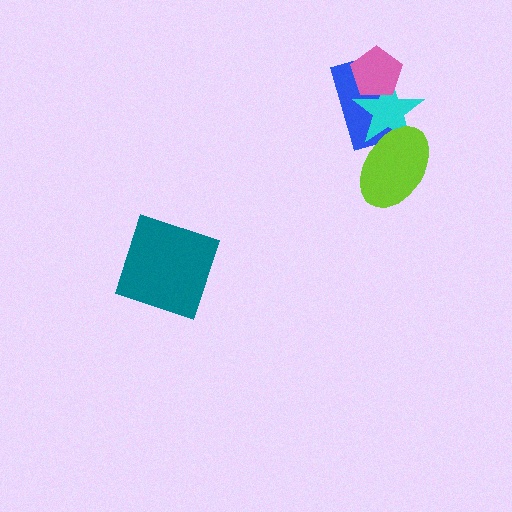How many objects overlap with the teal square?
0 objects overlap with the teal square.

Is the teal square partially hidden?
No, no other shape covers it.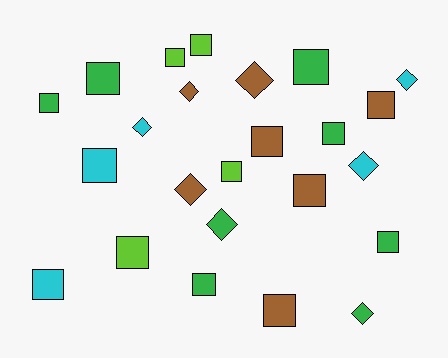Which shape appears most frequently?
Square, with 16 objects.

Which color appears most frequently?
Green, with 8 objects.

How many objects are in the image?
There are 24 objects.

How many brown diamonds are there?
There are 3 brown diamonds.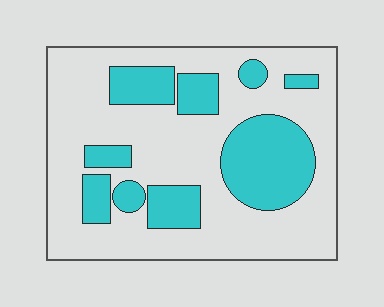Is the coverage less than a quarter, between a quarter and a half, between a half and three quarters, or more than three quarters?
Between a quarter and a half.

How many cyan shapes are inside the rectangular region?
9.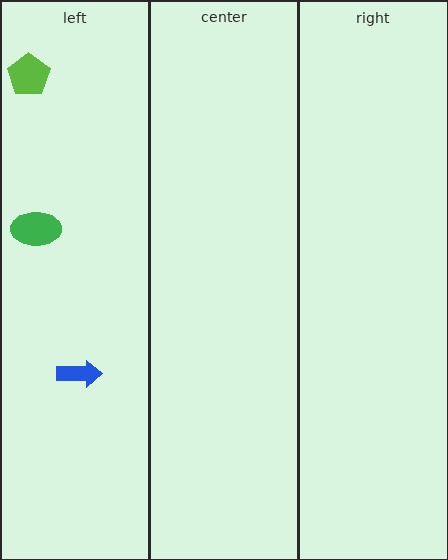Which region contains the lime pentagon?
The left region.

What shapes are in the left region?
The lime pentagon, the blue arrow, the green ellipse.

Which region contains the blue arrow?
The left region.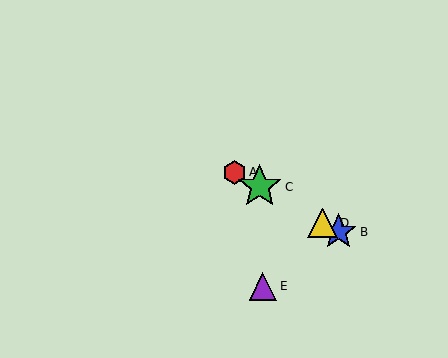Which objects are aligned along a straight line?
Objects A, B, C, D are aligned along a straight line.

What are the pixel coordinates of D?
Object D is at (323, 223).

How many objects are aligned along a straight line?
4 objects (A, B, C, D) are aligned along a straight line.